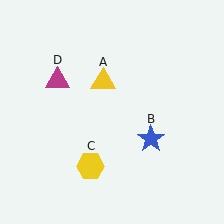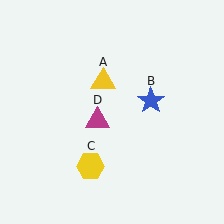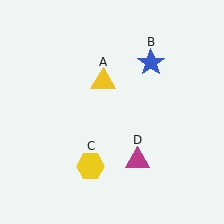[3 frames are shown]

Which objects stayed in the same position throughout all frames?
Yellow triangle (object A) and yellow hexagon (object C) remained stationary.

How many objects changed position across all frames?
2 objects changed position: blue star (object B), magenta triangle (object D).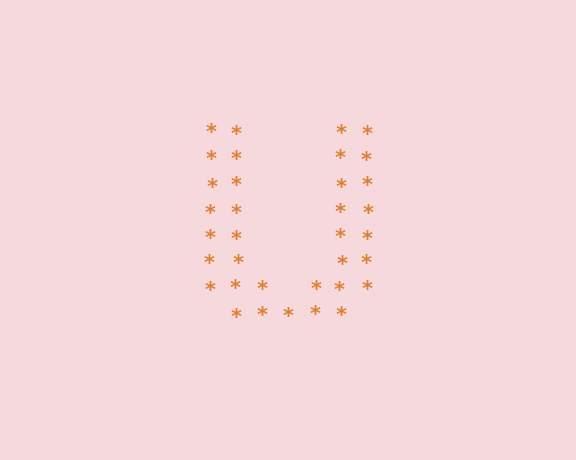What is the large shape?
The large shape is the letter U.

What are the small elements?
The small elements are asterisks.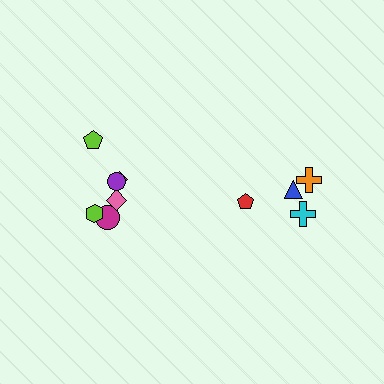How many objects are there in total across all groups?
There are 10 objects.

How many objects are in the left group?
There are 6 objects.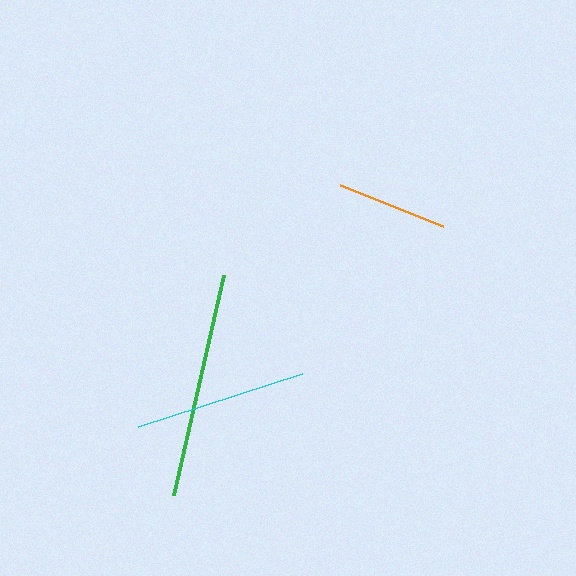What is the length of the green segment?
The green segment is approximately 226 pixels long.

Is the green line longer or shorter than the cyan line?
The green line is longer than the cyan line.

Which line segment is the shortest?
The orange line is the shortest at approximately 111 pixels.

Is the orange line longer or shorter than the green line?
The green line is longer than the orange line.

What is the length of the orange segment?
The orange segment is approximately 111 pixels long.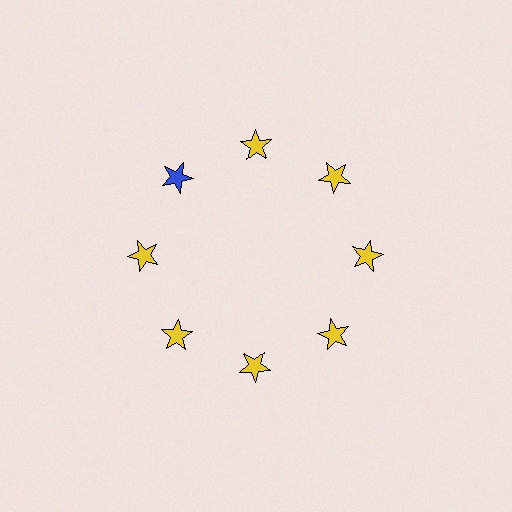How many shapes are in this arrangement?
There are 8 shapes arranged in a ring pattern.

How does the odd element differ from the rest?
It has a different color: blue instead of yellow.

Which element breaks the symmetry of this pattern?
The blue star at roughly the 10 o'clock position breaks the symmetry. All other shapes are yellow stars.